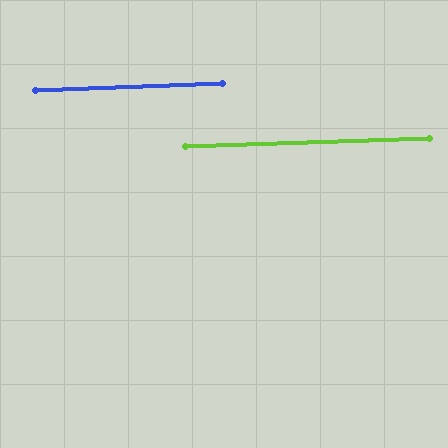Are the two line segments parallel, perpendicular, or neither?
Parallel — their directions differ by only 0.0°.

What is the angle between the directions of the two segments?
Approximately 0 degrees.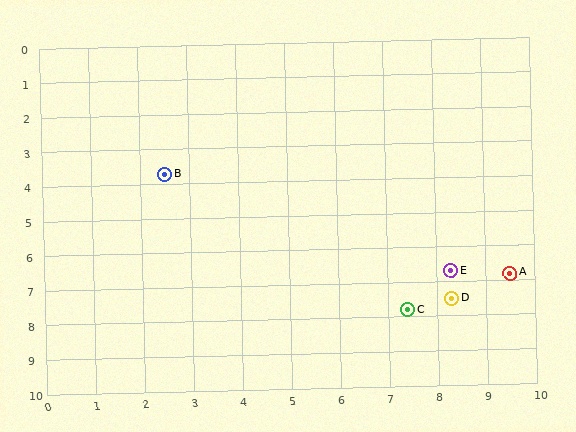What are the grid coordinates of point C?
Point C is at approximately (7.4, 7.8).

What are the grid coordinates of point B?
Point B is at approximately (2.5, 3.7).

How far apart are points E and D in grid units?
Points E and D are about 0.8 grid units apart.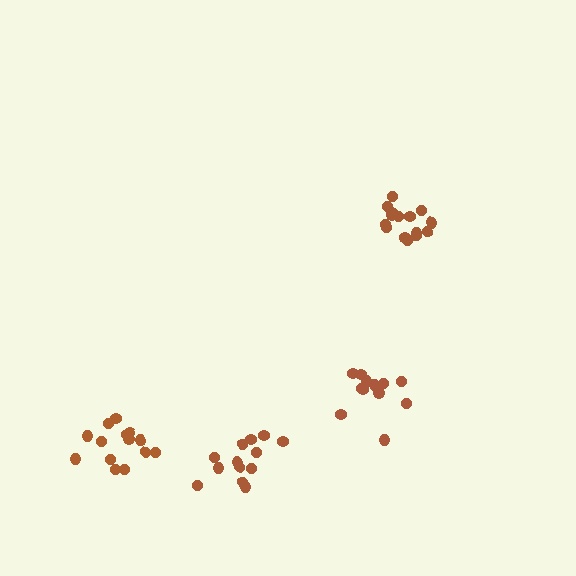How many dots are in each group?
Group 1: 13 dots, Group 2: 15 dots, Group 3: 13 dots, Group 4: 14 dots (55 total).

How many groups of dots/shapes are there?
There are 4 groups.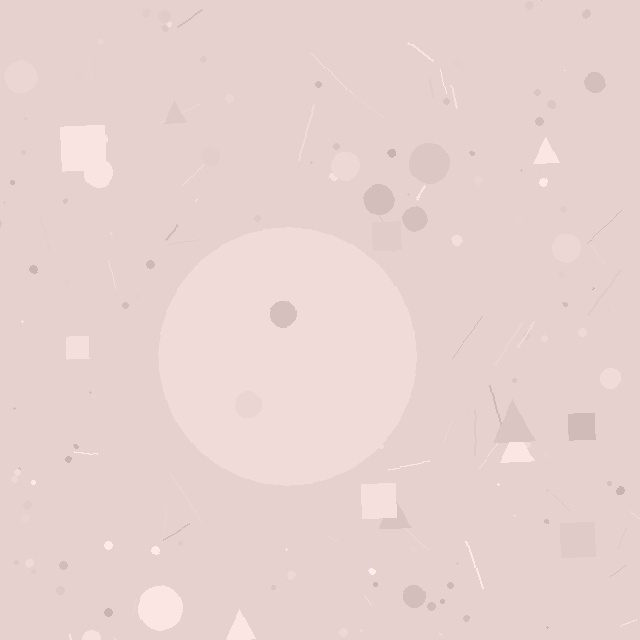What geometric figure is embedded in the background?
A circle is embedded in the background.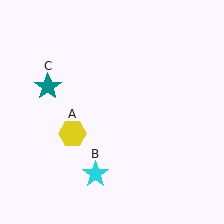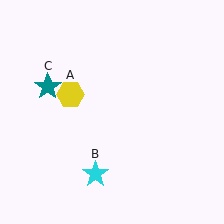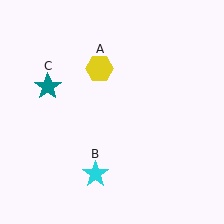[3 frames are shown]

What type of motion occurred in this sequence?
The yellow hexagon (object A) rotated clockwise around the center of the scene.